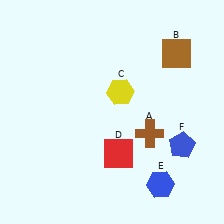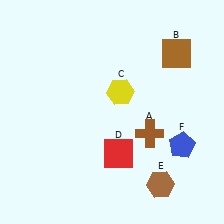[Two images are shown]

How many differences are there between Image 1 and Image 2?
There is 1 difference between the two images.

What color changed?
The hexagon (E) changed from blue in Image 1 to brown in Image 2.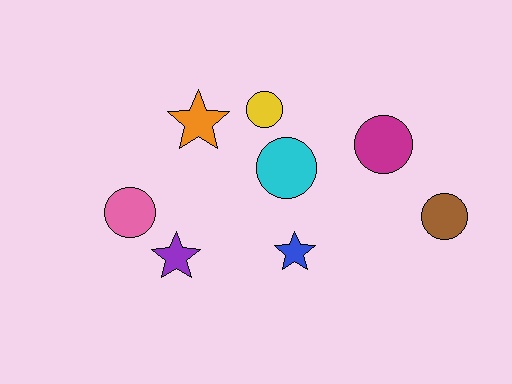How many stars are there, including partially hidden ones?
There are 3 stars.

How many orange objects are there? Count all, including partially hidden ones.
There is 1 orange object.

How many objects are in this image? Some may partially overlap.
There are 8 objects.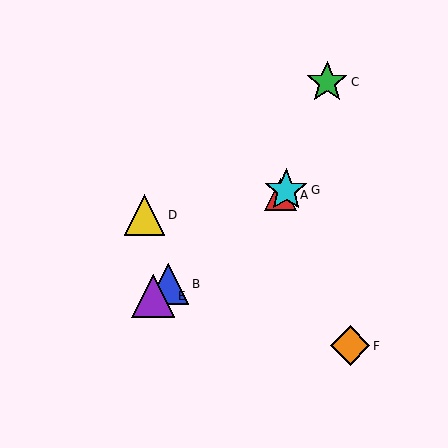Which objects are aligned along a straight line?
Objects A, B, E, G are aligned along a straight line.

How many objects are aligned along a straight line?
4 objects (A, B, E, G) are aligned along a straight line.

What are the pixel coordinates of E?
Object E is at (153, 296).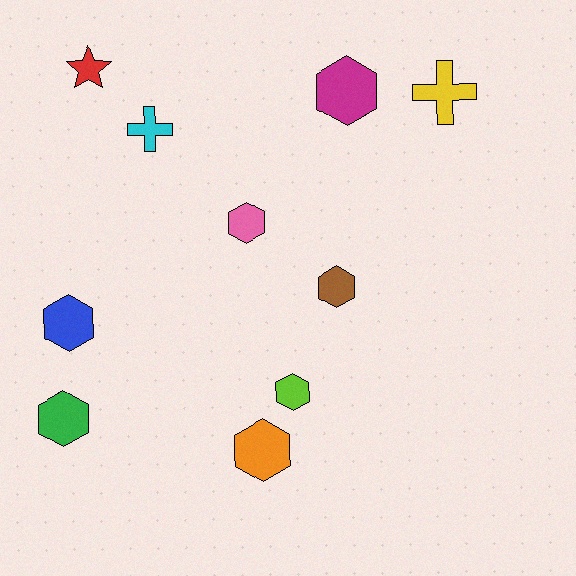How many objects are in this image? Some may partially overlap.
There are 10 objects.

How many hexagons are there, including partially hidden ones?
There are 7 hexagons.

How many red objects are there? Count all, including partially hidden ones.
There is 1 red object.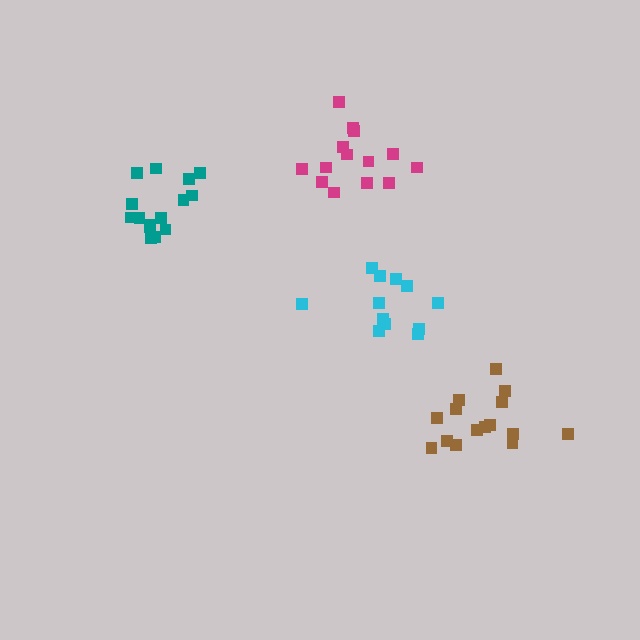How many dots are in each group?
Group 1: 15 dots, Group 2: 12 dots, Group 3: 15 dots, Group 4: 14 dots (56 total).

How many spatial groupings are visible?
There are 4 spatial groupings.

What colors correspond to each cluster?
The clusters are colored: brown, cyan, teal, magenta.